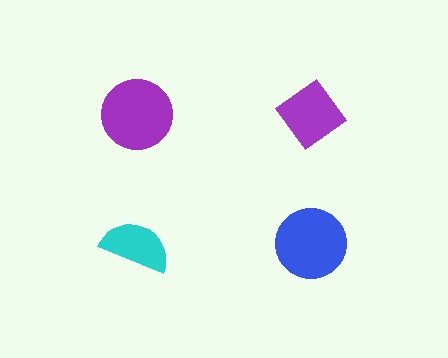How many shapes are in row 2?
2 shapes.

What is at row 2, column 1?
A cyan semicircle.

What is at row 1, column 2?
A purple diamond.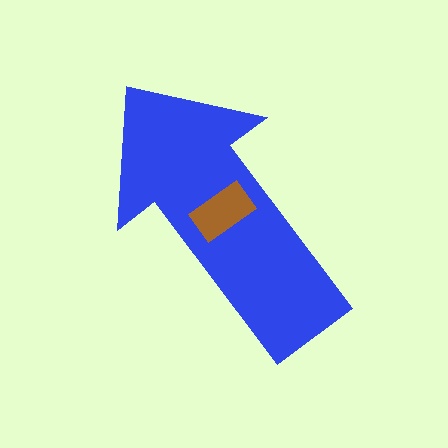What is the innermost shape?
The brown rectangle.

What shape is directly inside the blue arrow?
The brown rectangle.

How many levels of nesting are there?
2.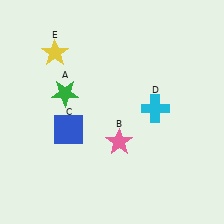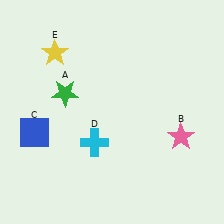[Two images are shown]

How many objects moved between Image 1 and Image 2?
3 objects moved between the two images.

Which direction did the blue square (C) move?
The blue square (C) moved left.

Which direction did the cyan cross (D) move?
The cyan cross (D) moved left.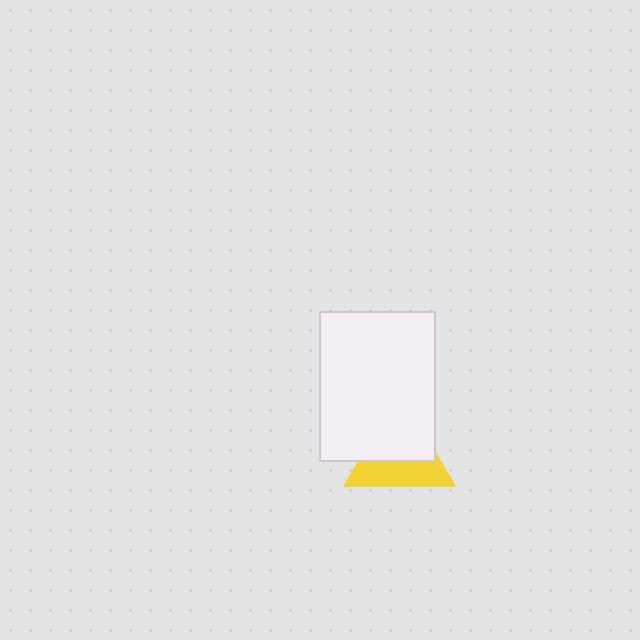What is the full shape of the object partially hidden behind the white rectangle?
The partially hidden object is a yellow triangle.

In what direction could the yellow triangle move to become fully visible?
The yellow triangle could move down. That would shift it out from behind the white rectangle entirely.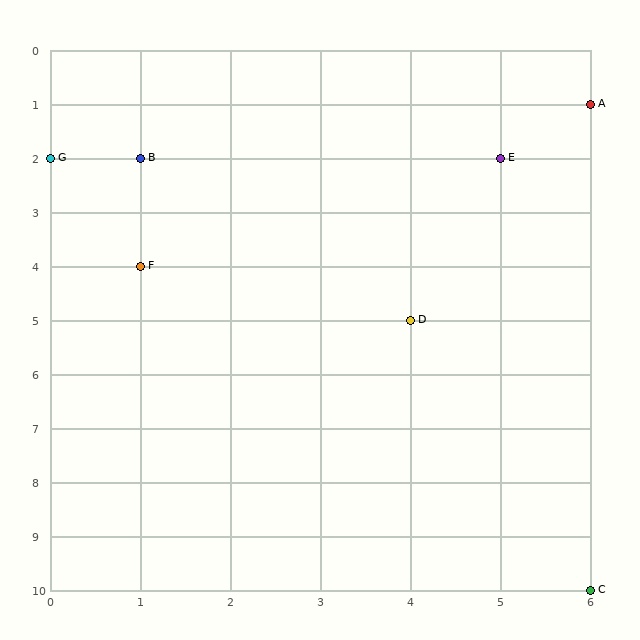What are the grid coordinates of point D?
Point D is at grid coordinates (4, 5).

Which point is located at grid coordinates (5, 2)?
Point E is at (5, 2).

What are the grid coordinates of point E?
Point E is at grid coordinates (5, 2).